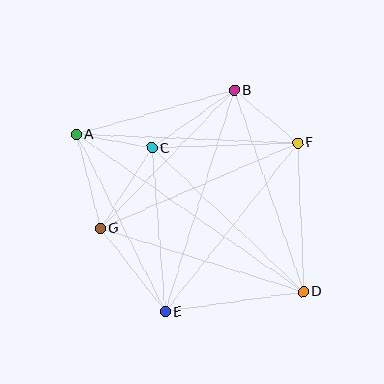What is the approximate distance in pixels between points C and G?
The distance between C and G is approximately 96 pixels.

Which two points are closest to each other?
Points A and C are closest to each other.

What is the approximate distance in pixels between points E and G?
The distance between E and G is approximately 106 pixels.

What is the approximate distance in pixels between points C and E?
The distance between C and E is approximately 164 pixels.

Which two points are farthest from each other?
Points A and D are farthest from each other.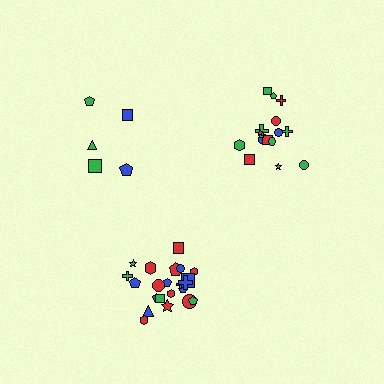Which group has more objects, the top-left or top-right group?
The top-right group.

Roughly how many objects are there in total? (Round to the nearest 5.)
Roughly 40 objects in total.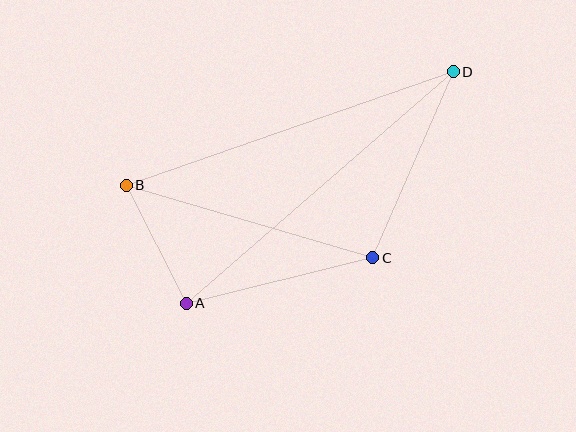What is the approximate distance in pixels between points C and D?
The distance between C and D is approximately 203 pixels.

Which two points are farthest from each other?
Points A and D are farthest from each other.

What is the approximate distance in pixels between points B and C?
The distance between B and C is approximately 257 pixels.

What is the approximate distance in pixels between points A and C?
The distance between A and C is approximately 192 pixels.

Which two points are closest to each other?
Points A and B are closest to each other.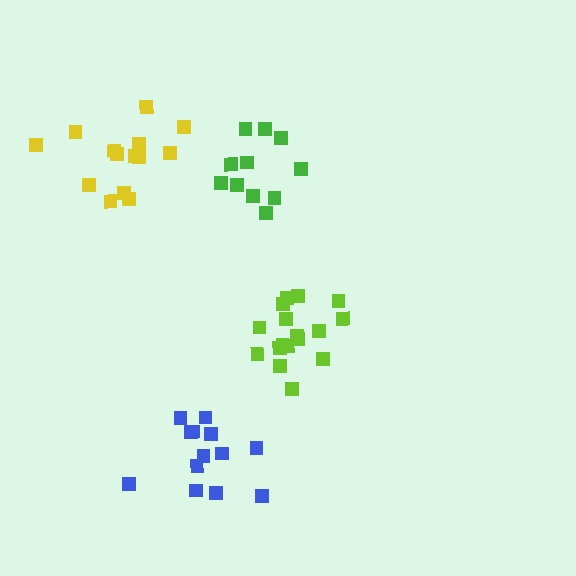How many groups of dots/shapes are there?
There are 4 groups.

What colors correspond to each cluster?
The clusters are colored: green, lime, blue, yellow.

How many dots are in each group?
Group 1: 11 dots, Group 2: 17 dots, Group 3: 13 dots, Group 4: 14 dots (55 total).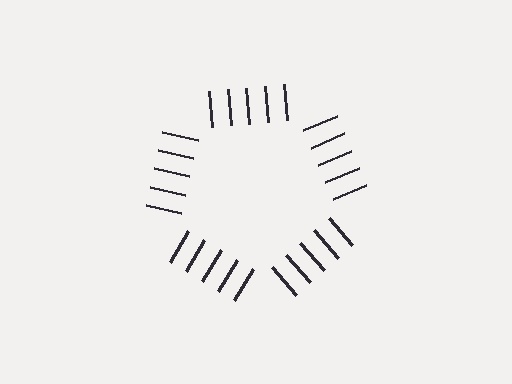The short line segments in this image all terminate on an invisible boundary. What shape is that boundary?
An illusory pentagon — the line segments terminate on its edges but no continuous stroke is drawn.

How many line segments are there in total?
25 — 5 along each of the 5 edges.